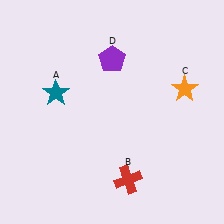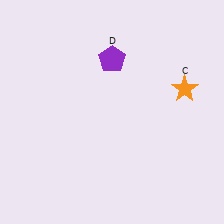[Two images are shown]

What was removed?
The red cross (B), the teal star (A) were removed in Image 2.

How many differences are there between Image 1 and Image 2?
There are 2 differences between the two images.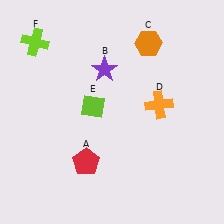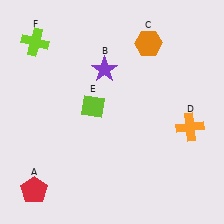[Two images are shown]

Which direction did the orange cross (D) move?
The orange cross (D) moved right.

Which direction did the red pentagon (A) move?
The red pentagon (A) moved left.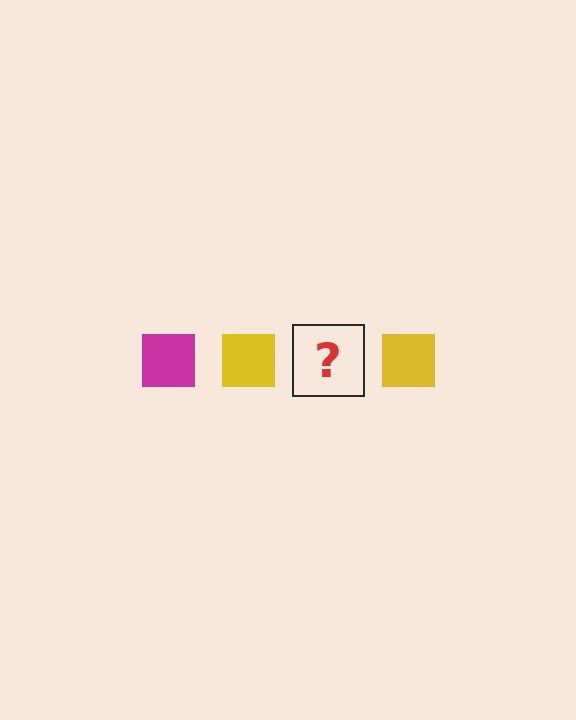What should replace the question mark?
The question mark should be replaced with a magenta square.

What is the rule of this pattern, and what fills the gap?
The rule is that the pattern cycles through magenta, yellow squares. The gap should be filled with a magenta square.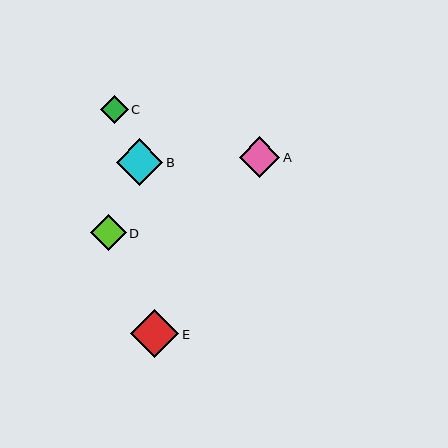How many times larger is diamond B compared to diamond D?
Diamond B is approximately 1.3 times the size of diamond D.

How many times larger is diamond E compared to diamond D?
Diamond E is approximately 1.4 times the size of diamond D.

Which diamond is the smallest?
Diamond C is the smallest with a size of approximately 28 pixels.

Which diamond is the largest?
Diamond E is the largest with a size of approximately 48 pixels.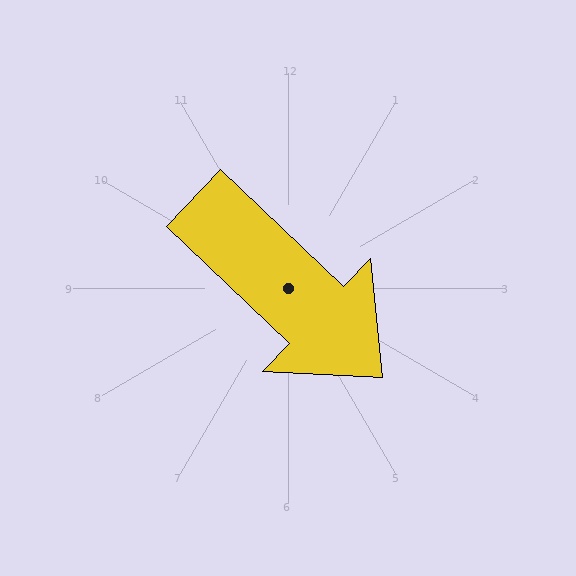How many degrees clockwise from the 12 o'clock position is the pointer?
Approximately 133 degrees.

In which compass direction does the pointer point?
Southeast.